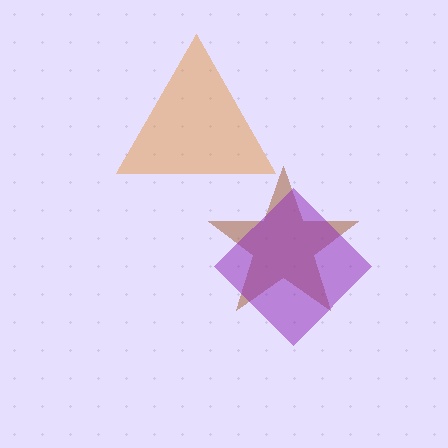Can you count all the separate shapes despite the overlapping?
Yes, there are 3 separate shapes.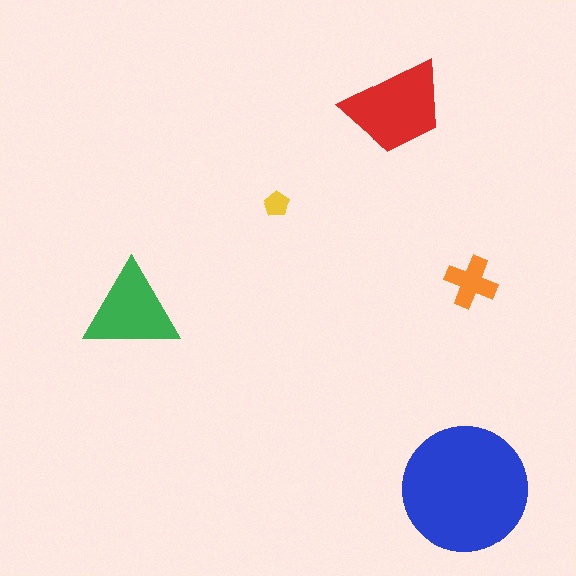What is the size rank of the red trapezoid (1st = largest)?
2nd.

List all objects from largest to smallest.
The blue circle, the red trapezoid, the green triangle, the orange cross, the yellow pentagon.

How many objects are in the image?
There are 5 objects in the image.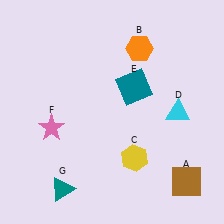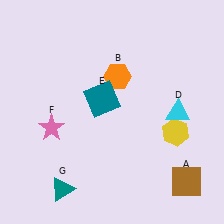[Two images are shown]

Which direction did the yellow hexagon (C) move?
The yellow hexagon (C) moved right.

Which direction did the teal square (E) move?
The teal square (E) moved left.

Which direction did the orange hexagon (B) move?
The orange hexagon (B) moved down.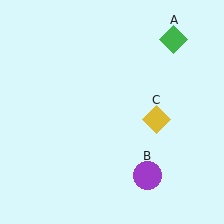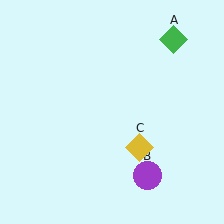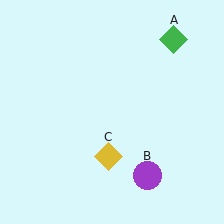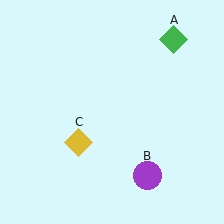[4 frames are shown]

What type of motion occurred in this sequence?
The yellow diamond (object C) rotated clockwise around the center of the scene.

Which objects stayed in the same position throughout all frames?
Green diamond (object A) and purple circle (object B) remained stationary.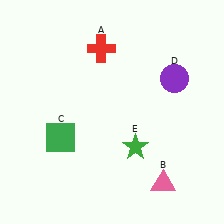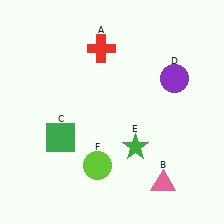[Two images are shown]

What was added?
A lime circle (F) was added in Image 2.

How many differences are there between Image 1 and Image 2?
There is 1 difference between the two images.